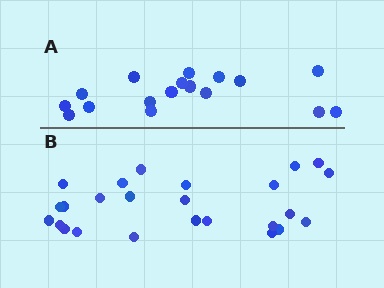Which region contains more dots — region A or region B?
Region B (the bottom region) has more dots.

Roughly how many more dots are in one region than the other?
Region B has roughly 8 or so more dots than region A.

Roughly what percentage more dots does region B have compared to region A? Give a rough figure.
About 45% more.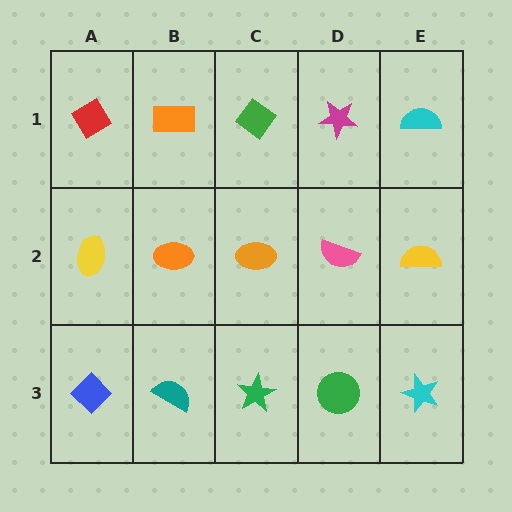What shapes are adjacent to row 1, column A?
A yellow ellipse (row 2, column A), an orange rectangle (row 1, column B).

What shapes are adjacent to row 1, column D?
A pink semicircle (row 2, column D), a green diamond (row 1, column C), a cyan semicircle (row 1, column E).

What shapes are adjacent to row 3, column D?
A pink semicircle (row 2, column D), a green star (row 3, column C), a cyan star (row 3, column E).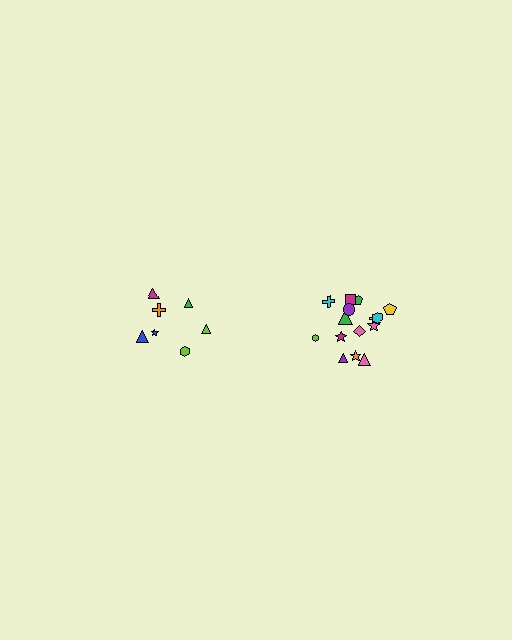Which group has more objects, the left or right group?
The right group.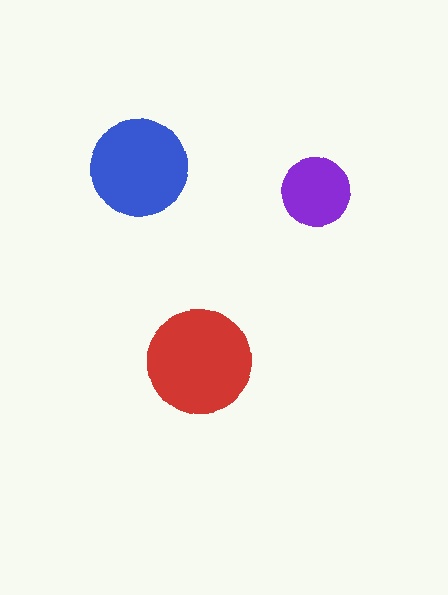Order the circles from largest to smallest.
the red one, the blue one, the purple one.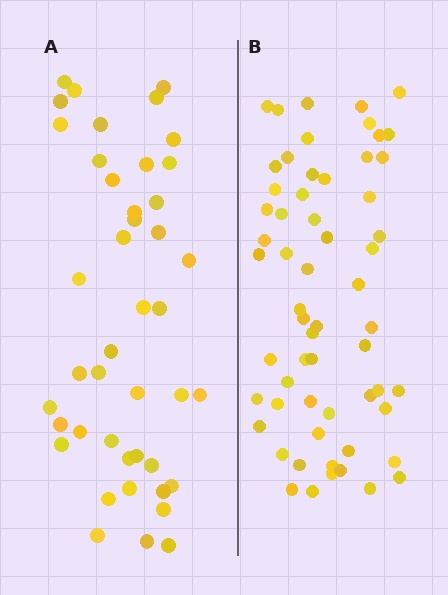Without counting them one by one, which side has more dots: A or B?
Region B (the right region) has more dots.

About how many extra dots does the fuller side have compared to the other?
Region B has approximately 15 more dots than region A.